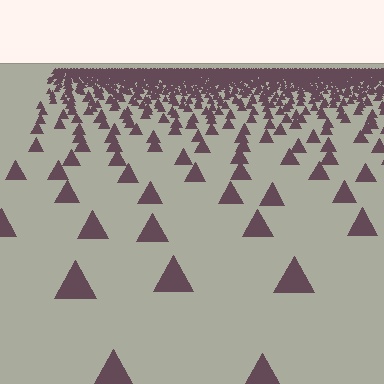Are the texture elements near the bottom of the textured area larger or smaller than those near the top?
Larger. Near the bottom, elements are closer to the viewer and appear at a bigger on-screen size.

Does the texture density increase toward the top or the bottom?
Density increases toward the top.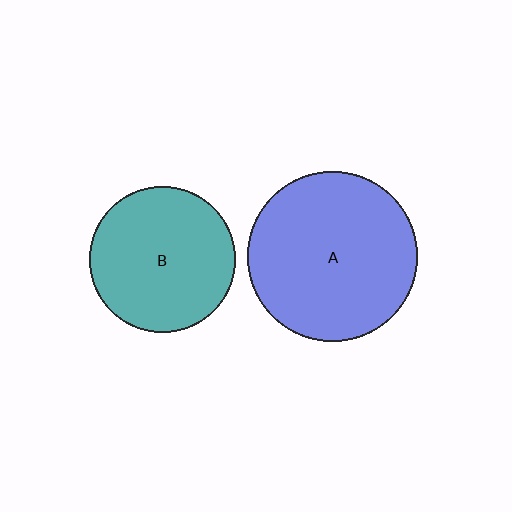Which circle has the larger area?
Circle A (blue).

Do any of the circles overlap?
No, none of the circles overlap.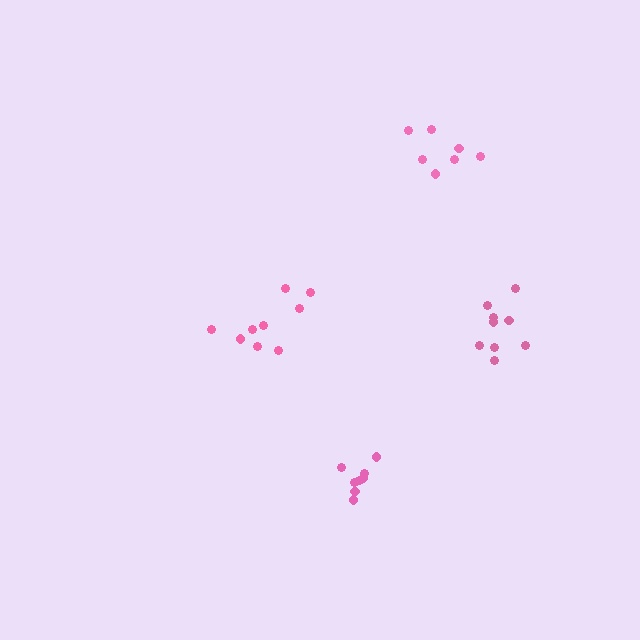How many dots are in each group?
Group 1: 7 dots, Group 2: 9 dots, Group 3: 9 dots, Group 4: 8 dots (33 total).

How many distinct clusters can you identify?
There are 4 distinct clusters.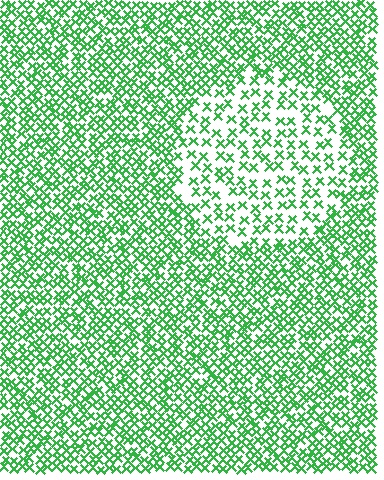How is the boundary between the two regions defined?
The boundary is defined by a change in element density (approximately 2.0x ratio). All elements are the same color, size, and shape.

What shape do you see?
I see a circle.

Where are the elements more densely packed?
The elements are more densely packed outside the circle boundary.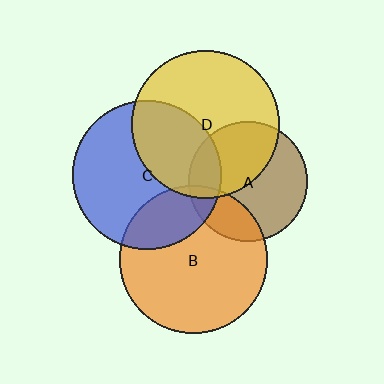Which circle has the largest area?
Circle C (blue).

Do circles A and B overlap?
Yes.